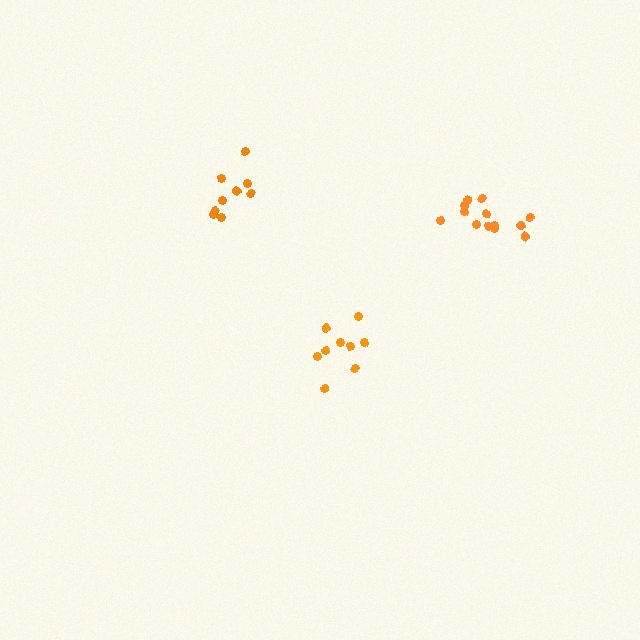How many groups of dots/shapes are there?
There are 3 groups.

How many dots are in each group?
Group 1: 9 dots, Group 2: 13 dots, Group 3: 9 dots (31 total).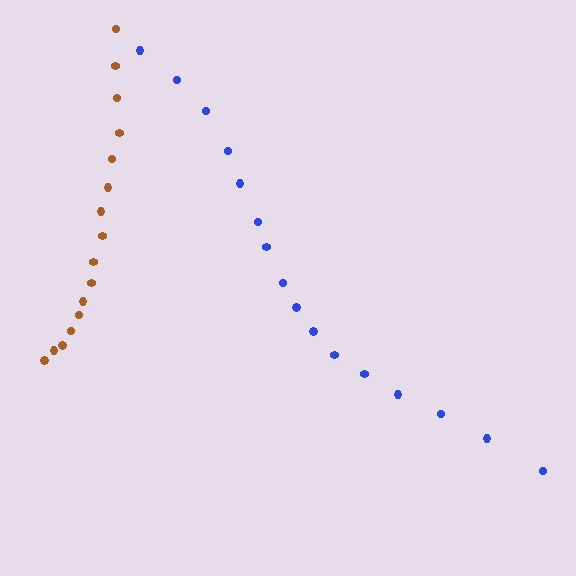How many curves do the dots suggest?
There are 2 distinct paths.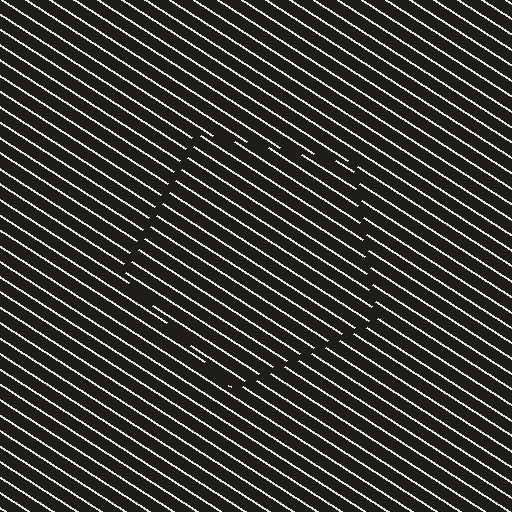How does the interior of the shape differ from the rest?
The interior of the shape contains the same grating, shifted by half a period — the contour is defined by the phase discontinuity where line-ends from the inner and outer gratings abut.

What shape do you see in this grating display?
An illusory pentagon. The interior of the shape contains the same grating, shifted by half a period — the contour is defined by the phase discontinuity where line-ends from the inner and outer gratings abut.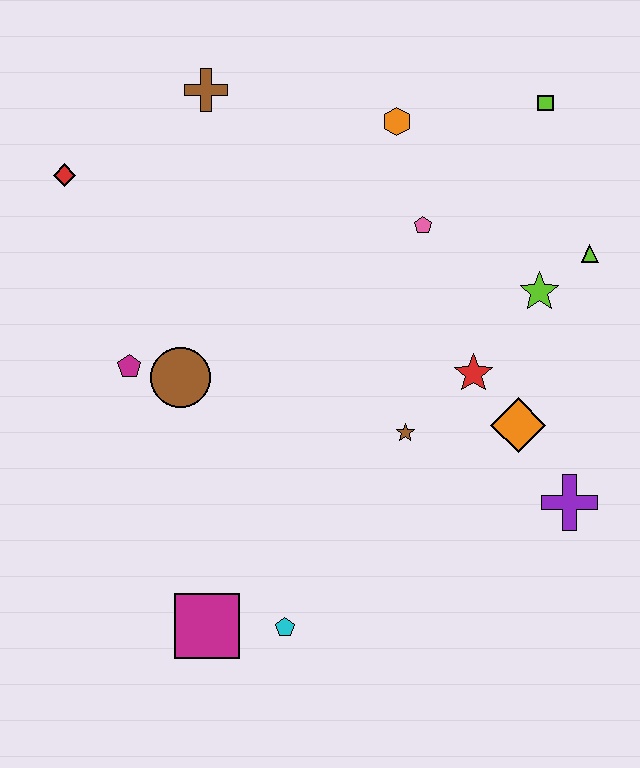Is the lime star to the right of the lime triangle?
No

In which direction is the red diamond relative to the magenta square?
The red diamond is above the magenta square.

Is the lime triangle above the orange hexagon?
No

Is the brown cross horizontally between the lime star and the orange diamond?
No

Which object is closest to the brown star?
The red star is closest to the brown star.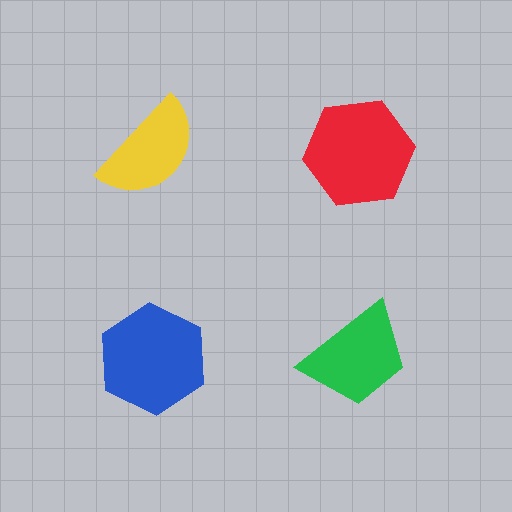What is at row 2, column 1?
A blue hexagon.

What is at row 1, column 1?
A yellow semicircle.